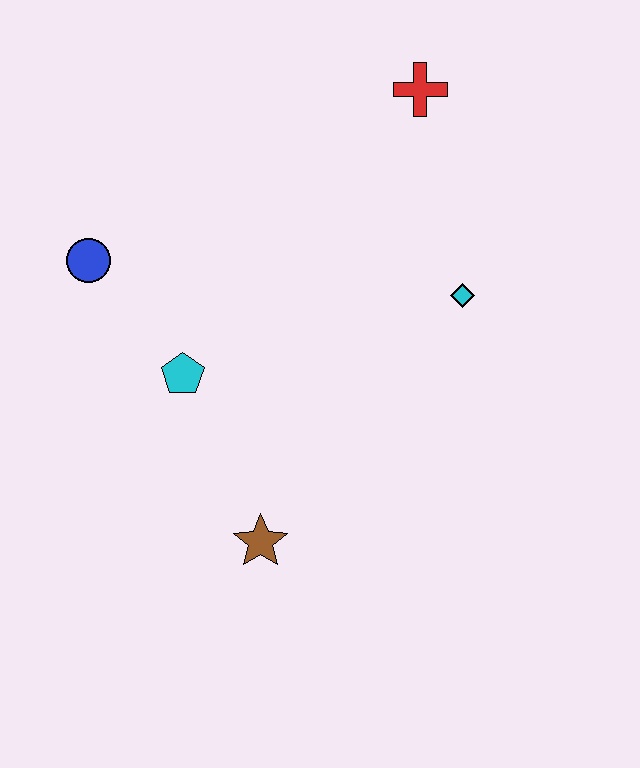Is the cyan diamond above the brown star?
Yes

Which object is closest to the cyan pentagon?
The blue circle is closest to the cyan pentagon.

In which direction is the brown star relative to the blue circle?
The brown star is below the blue circle.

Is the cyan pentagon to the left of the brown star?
Yes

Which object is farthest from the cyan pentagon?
The red cross is farthest from the cyan pentagon.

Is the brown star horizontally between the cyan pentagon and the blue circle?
No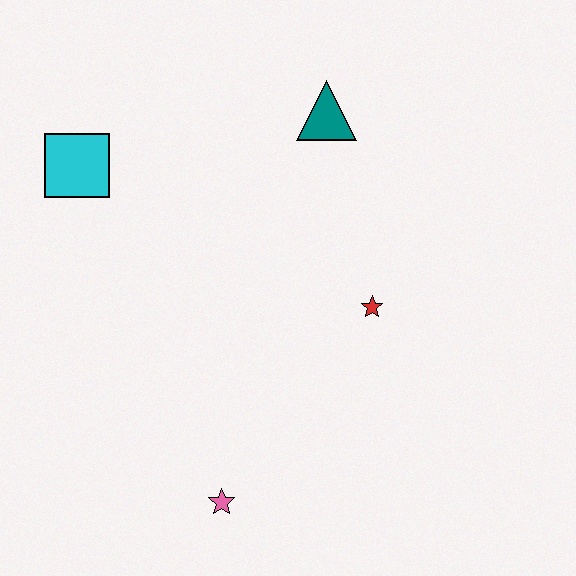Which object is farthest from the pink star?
The teal triangle is farthest from the pink star.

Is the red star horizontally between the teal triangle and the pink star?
No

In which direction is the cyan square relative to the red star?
The cyan square is to the left of the red star.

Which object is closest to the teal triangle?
The red star is closest to the teal triangle.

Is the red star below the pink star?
No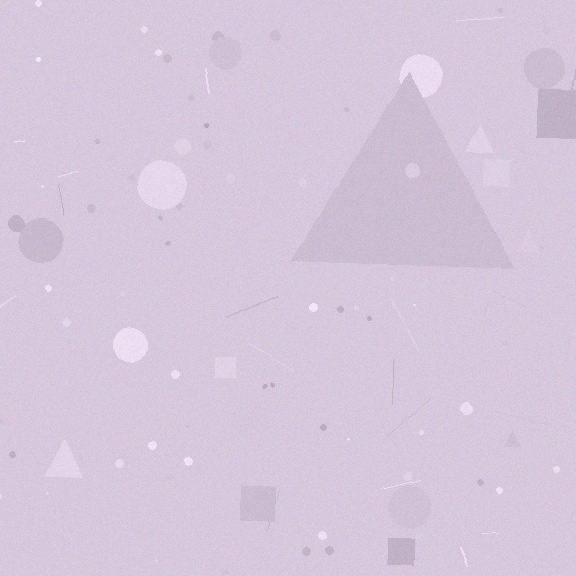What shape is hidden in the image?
A triangle is hidden in the image.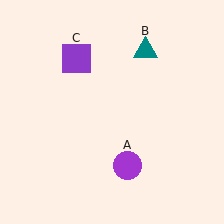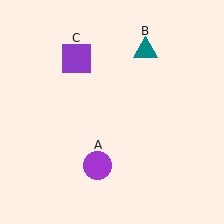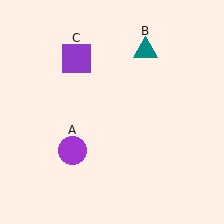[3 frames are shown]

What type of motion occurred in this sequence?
The purple circle (object A) rotated clockwise around the center of the scene.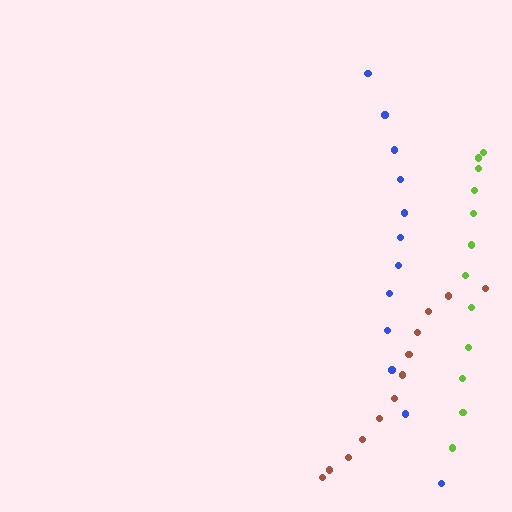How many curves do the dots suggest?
There are 3 distinct paths.